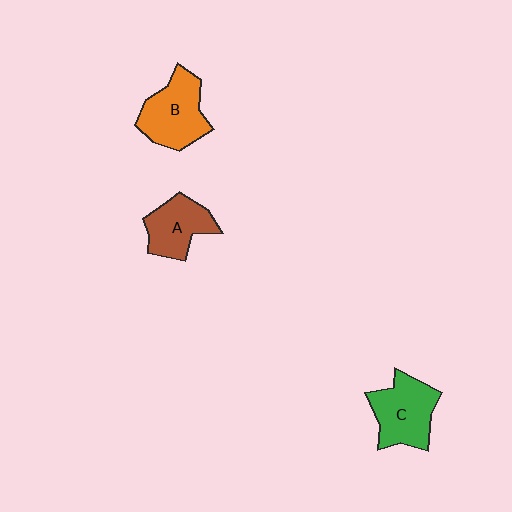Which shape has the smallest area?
Shape A (brown).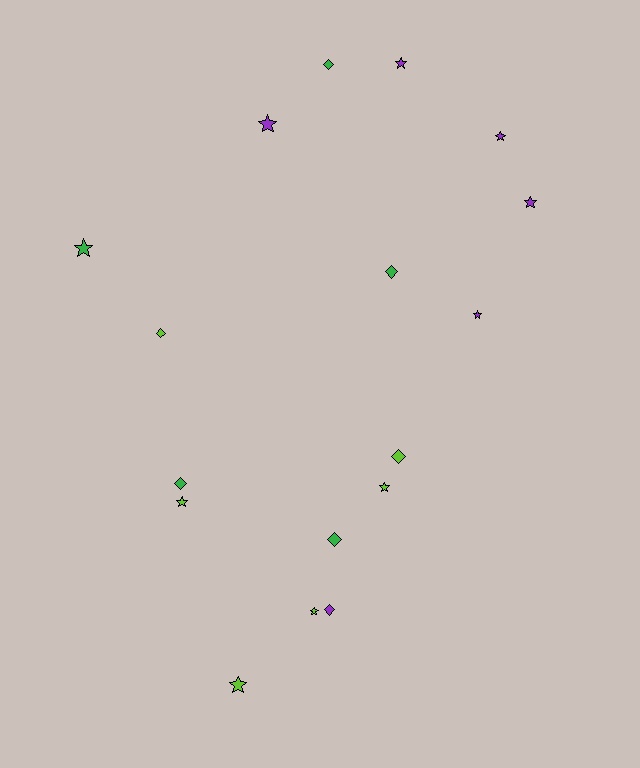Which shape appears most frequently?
Star, with 10 objects.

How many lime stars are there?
There are 4 lime stars.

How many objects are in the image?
There are 17 objects.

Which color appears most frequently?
Lime, with 6 objects.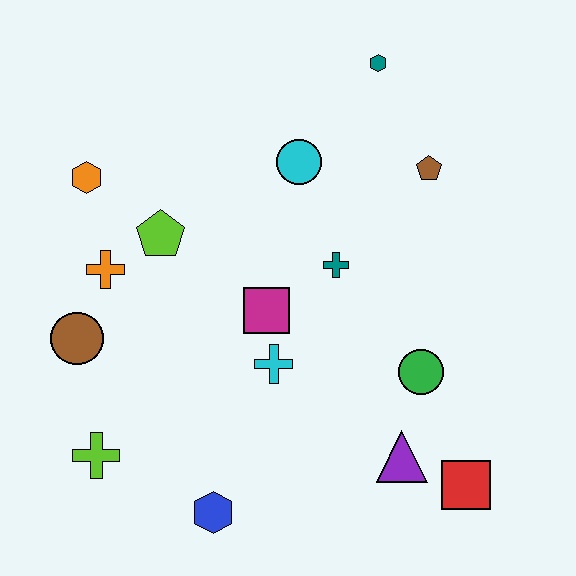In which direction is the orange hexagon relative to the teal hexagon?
The orange hexagon is to the left of the teal hexagon.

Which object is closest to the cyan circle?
The teal cross is closest to the cyan circle.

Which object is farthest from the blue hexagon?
The teal hexagon is farthest from the blue hexagon.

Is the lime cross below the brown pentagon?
Yes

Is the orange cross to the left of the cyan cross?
Yes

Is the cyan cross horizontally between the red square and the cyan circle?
No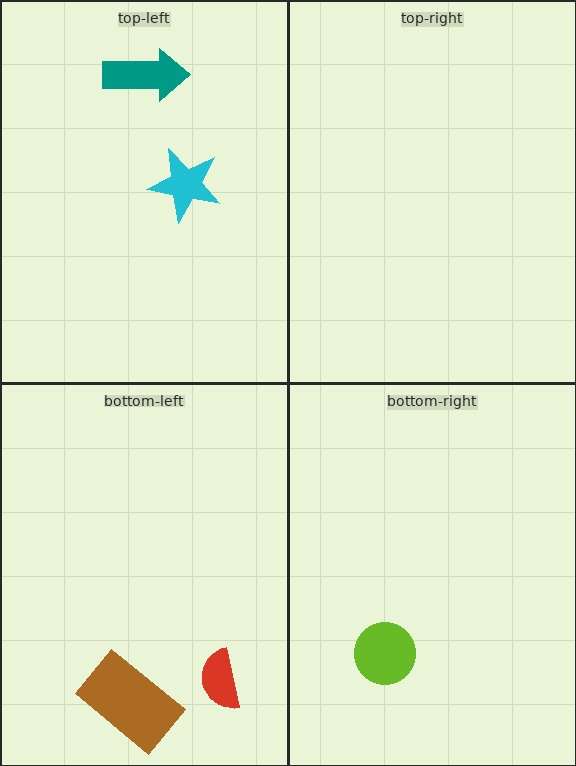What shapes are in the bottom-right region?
The lime circle.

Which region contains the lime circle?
The bottom-right region.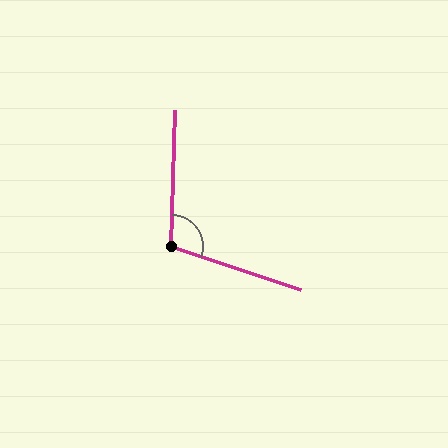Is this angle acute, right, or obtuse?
It is obtuse.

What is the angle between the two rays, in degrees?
Approximately 107 degrees.